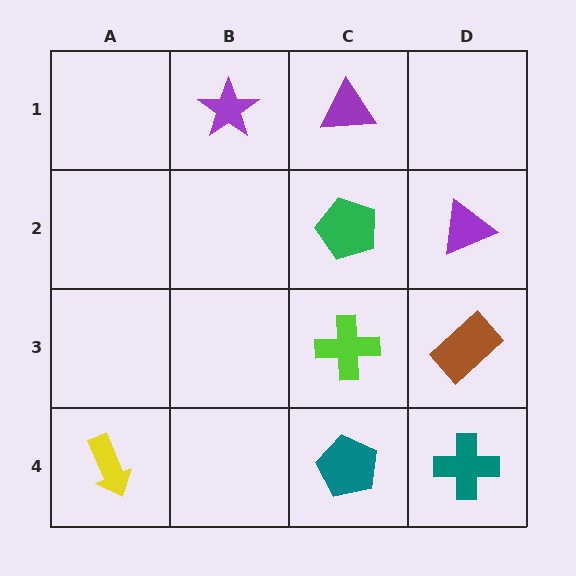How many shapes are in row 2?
2 shapes.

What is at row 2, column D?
A purple triangle.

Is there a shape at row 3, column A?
No, that cell is empty.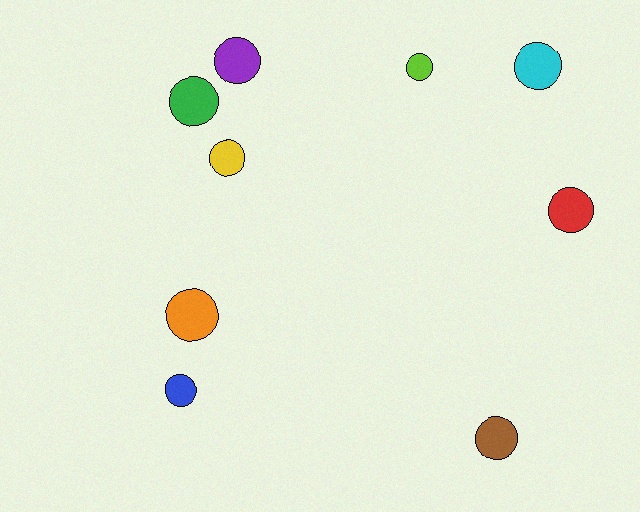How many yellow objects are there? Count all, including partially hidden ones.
There is 1 yellow object.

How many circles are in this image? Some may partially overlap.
There are 9 circles.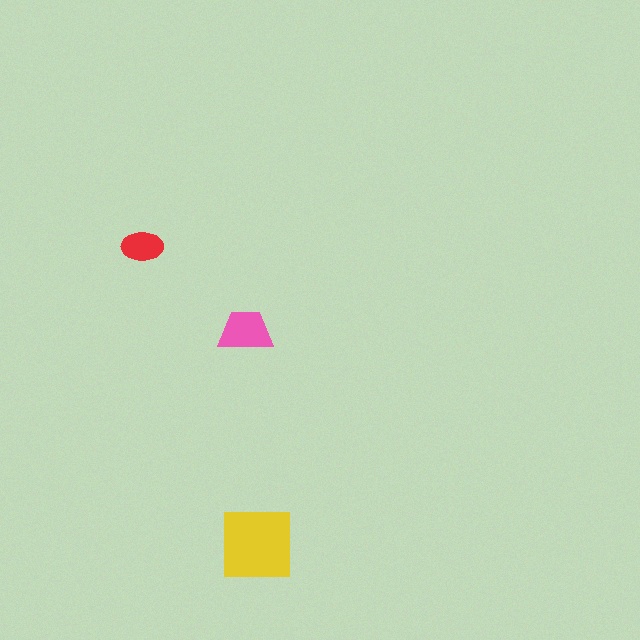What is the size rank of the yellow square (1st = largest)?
1st.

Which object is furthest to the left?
The red ellipse is leftmost.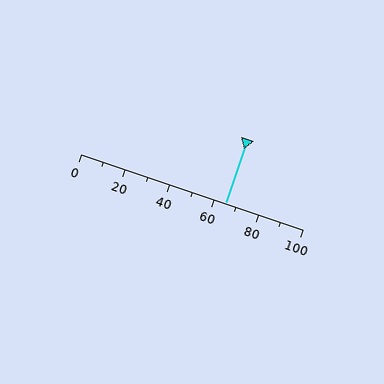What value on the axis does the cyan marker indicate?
The marker indicates approximately 65.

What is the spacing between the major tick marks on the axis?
The major ticks are spaced 20 apart.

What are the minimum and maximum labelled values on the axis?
The axis runs from 0 to 100.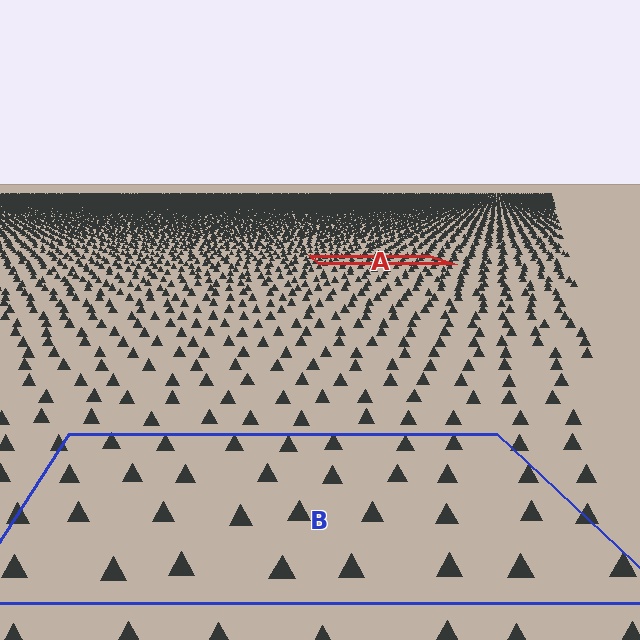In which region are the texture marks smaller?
The texture marks are smaller in region A, because it is farther away.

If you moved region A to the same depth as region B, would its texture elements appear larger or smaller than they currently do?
They would appear larger. At a closer depth, the same texture elements are projected at a bigger on-screen size.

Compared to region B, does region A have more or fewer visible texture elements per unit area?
Region A has more texture elements per unit area — they are packed more densely because it is farther away.